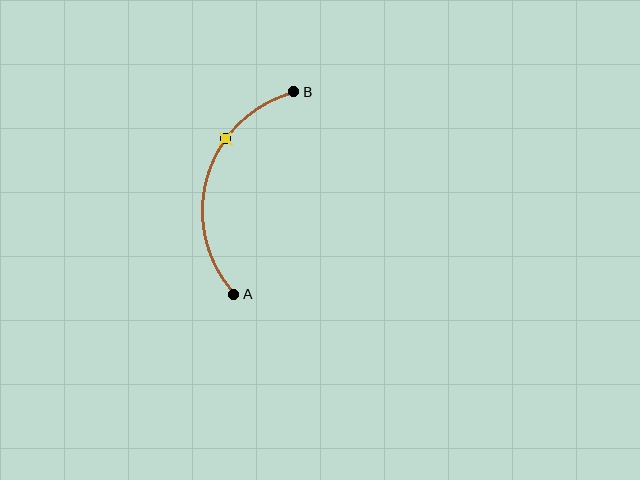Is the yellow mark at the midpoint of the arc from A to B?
No. The yellow mark lies on the arc but is closer to endpoint B. The arc midpoint would be at the point on the curve equidistant along the arc from both A and B.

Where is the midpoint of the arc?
The arc midpoint is the point on the curve farthest from the straight line joining A and B. It sits to the left of that line.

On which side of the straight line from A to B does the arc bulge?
The arc bulges to the left of the straight line connecting A and B.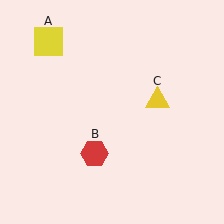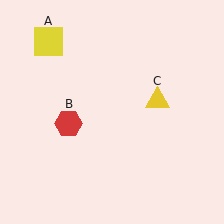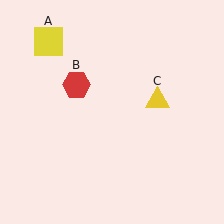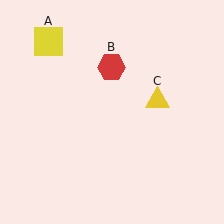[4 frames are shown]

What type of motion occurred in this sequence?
The red hexagon (object B) rotated clockwise around the center of the scene.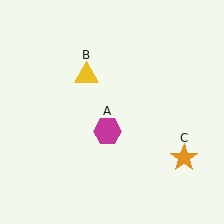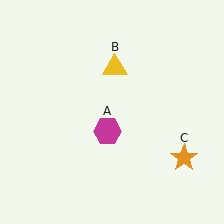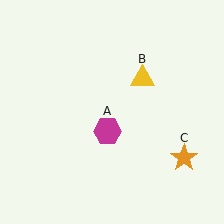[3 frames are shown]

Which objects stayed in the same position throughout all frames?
Magenta hexagon (object A) and orange star (object C) remained stationary.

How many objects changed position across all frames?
1 object changed position: yellow triangle (object B).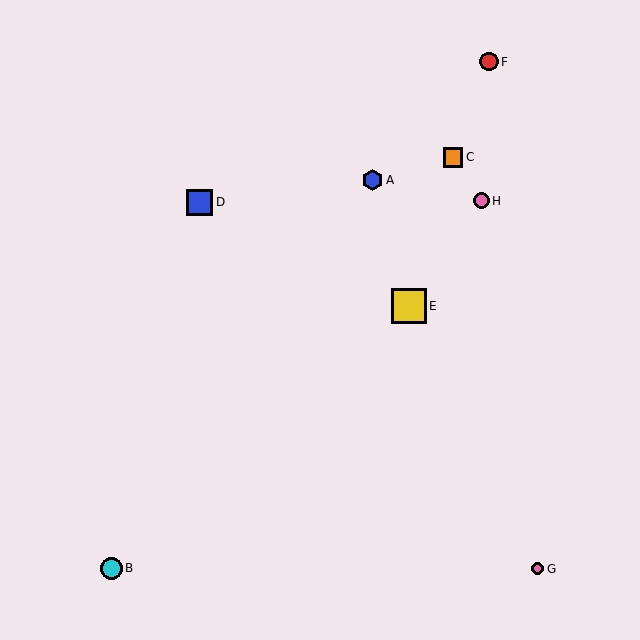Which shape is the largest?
The yellow square (labeled E) is the largest.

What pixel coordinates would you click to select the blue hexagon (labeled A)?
Click at (372, 180) to select the blue hexagon A.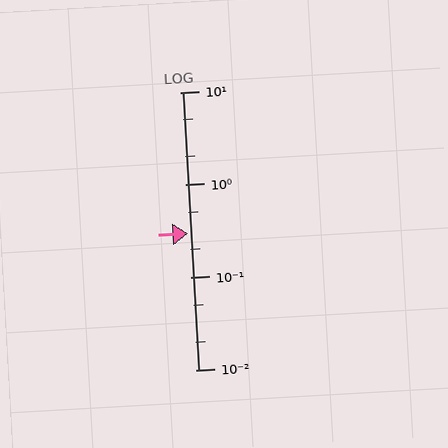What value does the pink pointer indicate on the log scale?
The pointer indicates approximately 0.3.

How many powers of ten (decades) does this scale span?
The scale spans 3 decades, from 0.01 to 10.